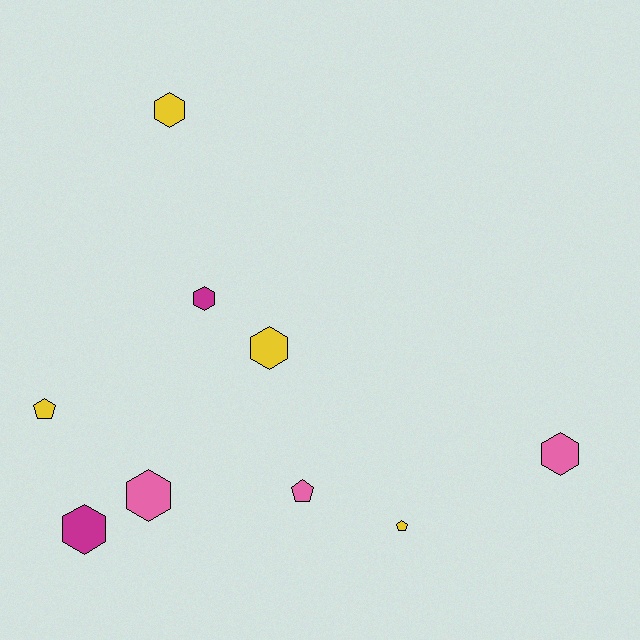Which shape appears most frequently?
Hexagon, with 6 objects.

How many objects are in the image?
There are 9 objects.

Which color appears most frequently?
Yellow, with 4 objects.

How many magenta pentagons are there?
There are no magenta pentagons.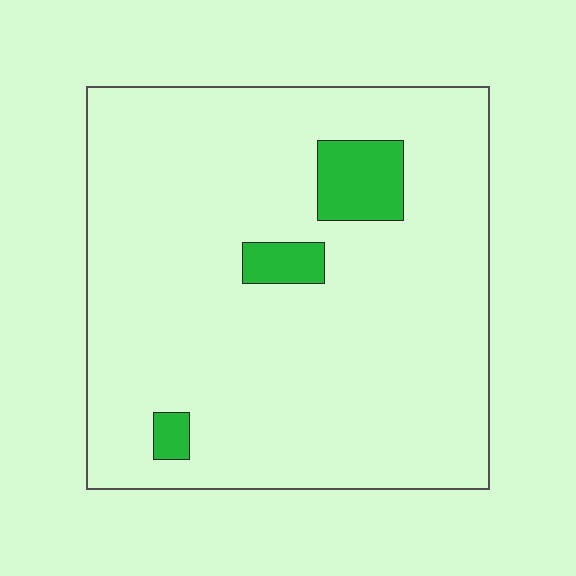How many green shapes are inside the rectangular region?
3.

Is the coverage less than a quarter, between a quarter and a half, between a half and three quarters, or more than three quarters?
Less than a quarter.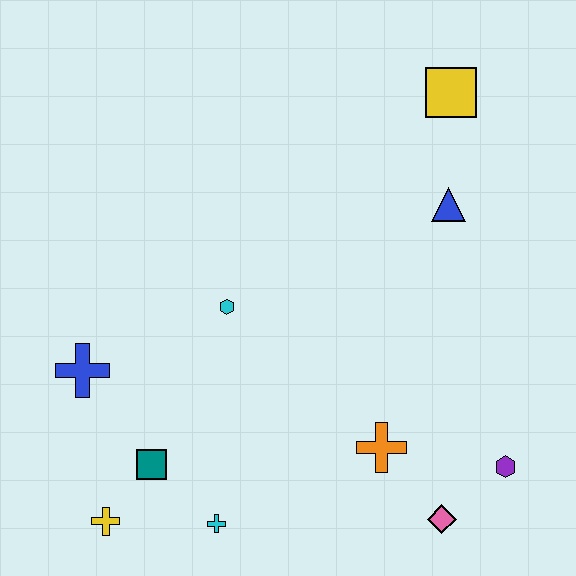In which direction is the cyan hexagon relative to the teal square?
The cyan hexagon is above the teal square.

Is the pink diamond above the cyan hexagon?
No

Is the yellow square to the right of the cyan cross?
Yes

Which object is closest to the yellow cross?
The teal square is closest to the yellow cross.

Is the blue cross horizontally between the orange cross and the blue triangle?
No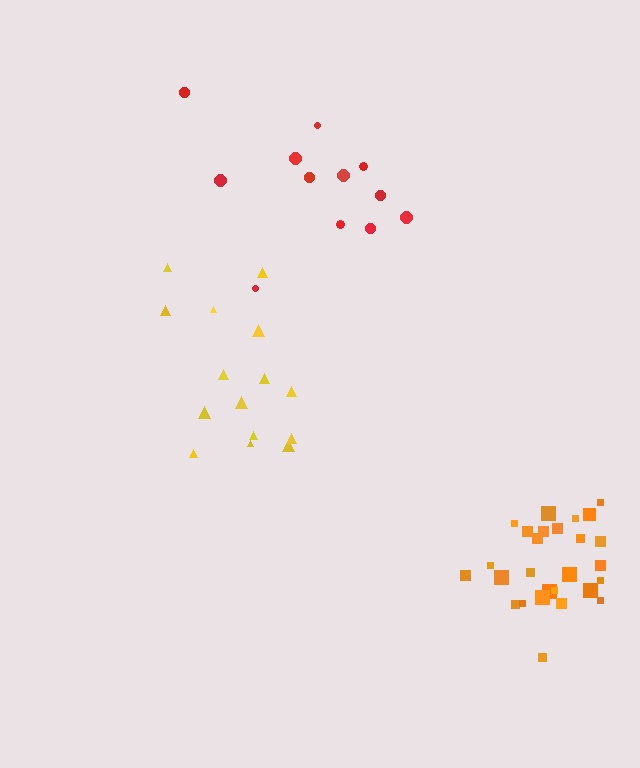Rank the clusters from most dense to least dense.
orange, yellow, red.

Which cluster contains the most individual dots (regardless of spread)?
Orange (27).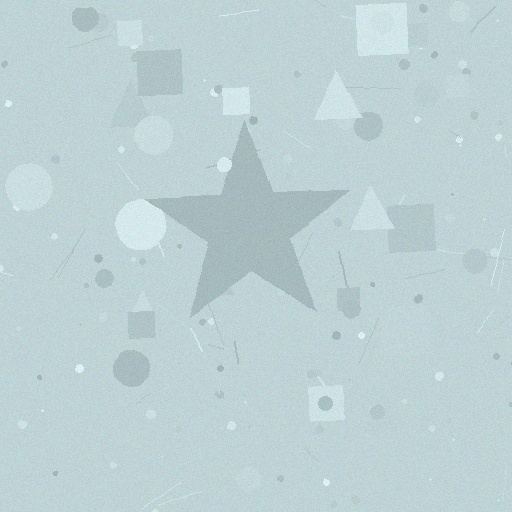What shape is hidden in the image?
A star is hidden in the image.